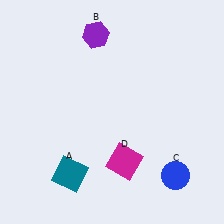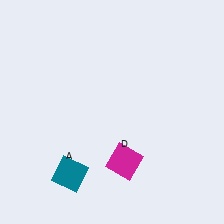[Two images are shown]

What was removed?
The blue circle (C), the purple hexagon (B) were removed in Image 2.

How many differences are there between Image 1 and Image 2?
There are 2 differences between the two images.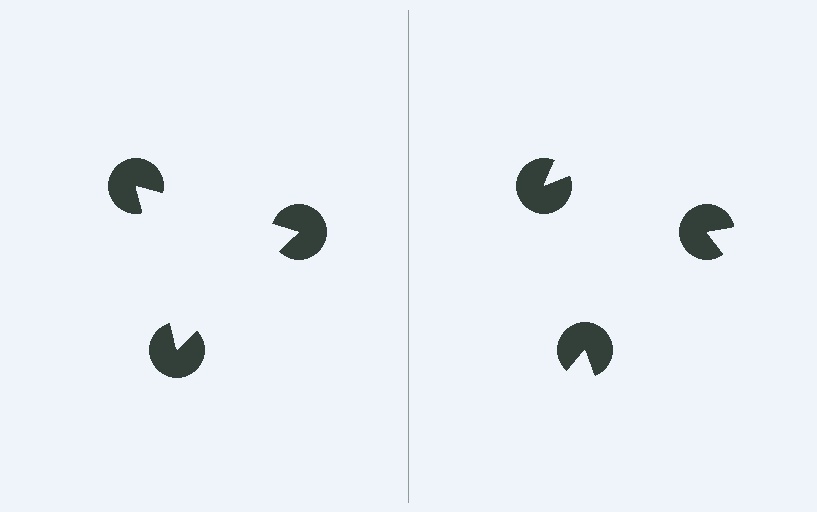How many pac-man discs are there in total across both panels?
6 — 3 on each side.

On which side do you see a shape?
An illusory triangle appears on the left side. On the right side the wedge cuts are rotated, so no coherent shape forms.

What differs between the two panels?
The pac-man discs are positioned identically on both sides; only the wedge orientations differ. On the left they align to a triangle; on the right they are misaligned.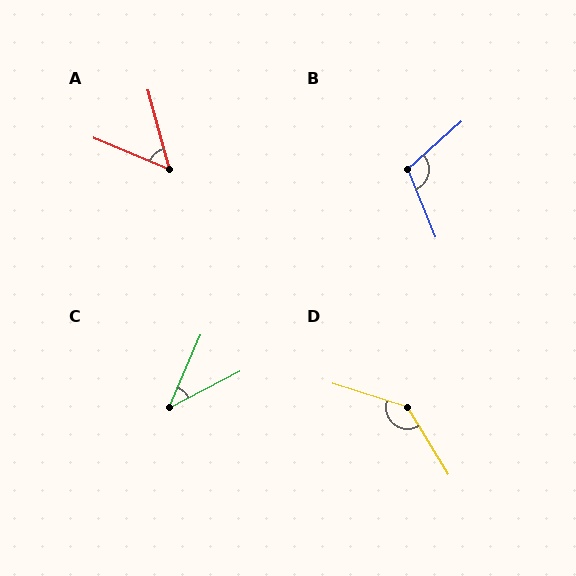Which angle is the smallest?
C, at approximately 39 degrees.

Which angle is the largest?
D, at approximately 139 degrees.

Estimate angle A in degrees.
Approximately 52 degrees.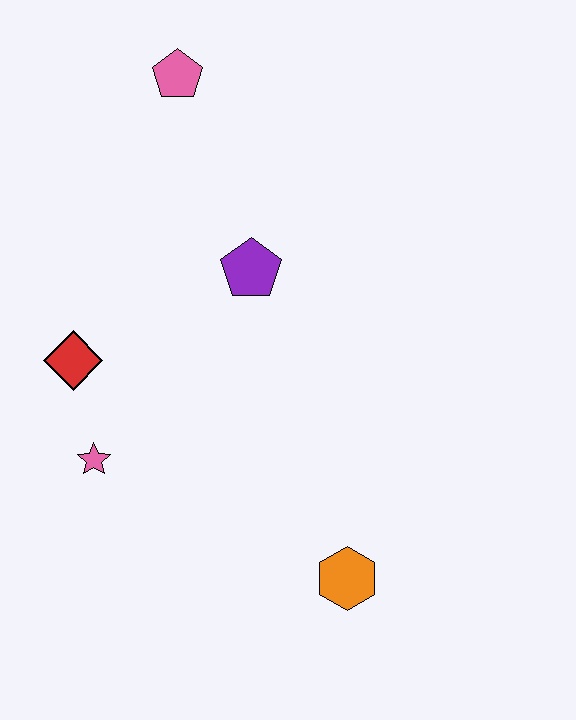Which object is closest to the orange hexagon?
The pink star is closest to the orange hexagon.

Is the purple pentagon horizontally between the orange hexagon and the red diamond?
Yes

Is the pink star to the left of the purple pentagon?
Yes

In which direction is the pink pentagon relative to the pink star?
The pink pentagon is above the pink star.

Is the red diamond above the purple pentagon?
No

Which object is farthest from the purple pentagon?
The orange hexagon is farthest from the purple pentagon.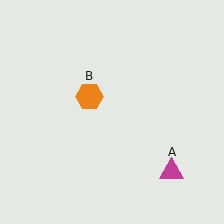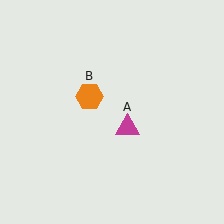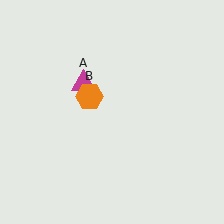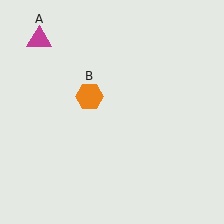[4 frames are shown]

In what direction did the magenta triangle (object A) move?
The magenta triangle (object A) moved up and to the left.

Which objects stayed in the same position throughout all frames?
Orange hexagon (object B) remained stationary.